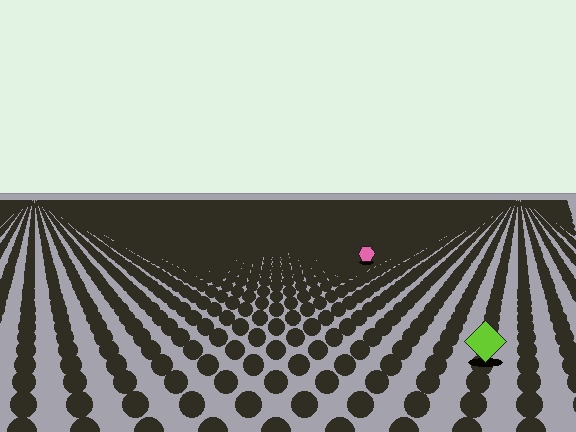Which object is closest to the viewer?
The lime diamond is closest. The texture marks near it are larger and more spread out.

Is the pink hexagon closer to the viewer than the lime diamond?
No. The lime diamond is closer — you can tell from the texture gradient: the ground texture is coarser near it.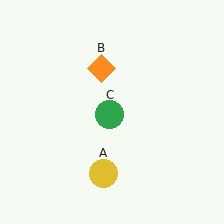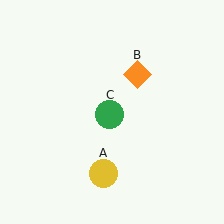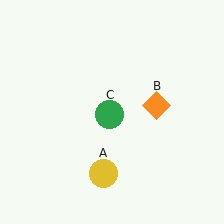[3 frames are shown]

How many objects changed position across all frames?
1 object changed position: orange diamond (object B).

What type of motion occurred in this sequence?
The orange diamond (object B) rotated clockwise around the center of the scene.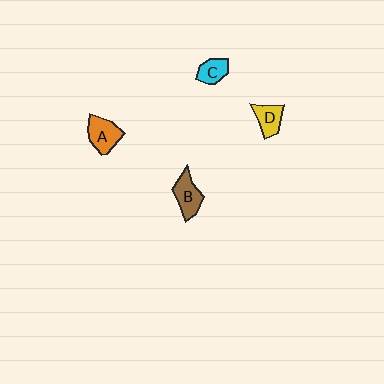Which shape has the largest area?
Shape A (orange).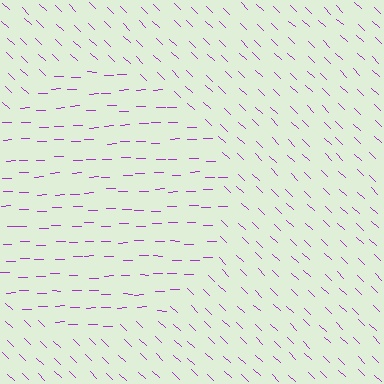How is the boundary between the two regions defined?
The boundary is defined purely by a change in line orientation (approximately 45 degrees difference). All lines are the same color and thickness.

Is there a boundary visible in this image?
Yes, there is a texture boundary formed by a change in line orientation.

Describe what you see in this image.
The image is filled with small purple line segments. A circle region in the image has lines oriented differently from the surrounding lines, creating a visible texture boundary.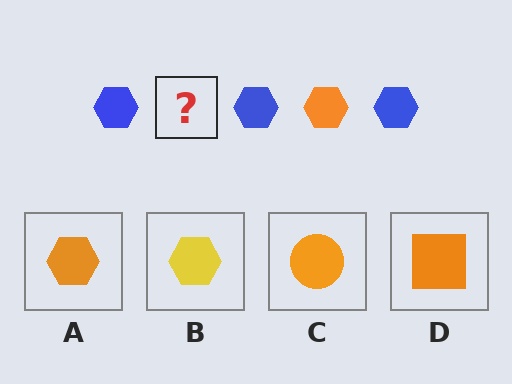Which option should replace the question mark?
Option A.